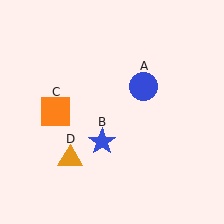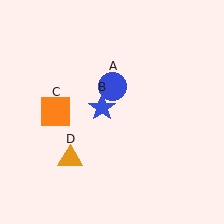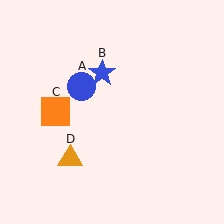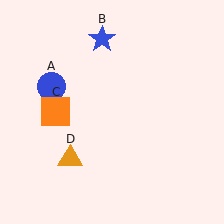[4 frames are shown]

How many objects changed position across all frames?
2 objects changed position: blue circle (object A), blue star (object B).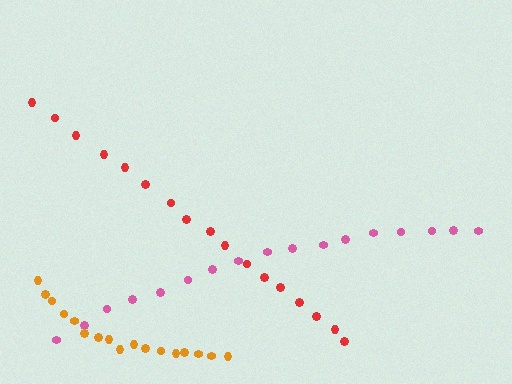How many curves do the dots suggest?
There are 3 distinct paths.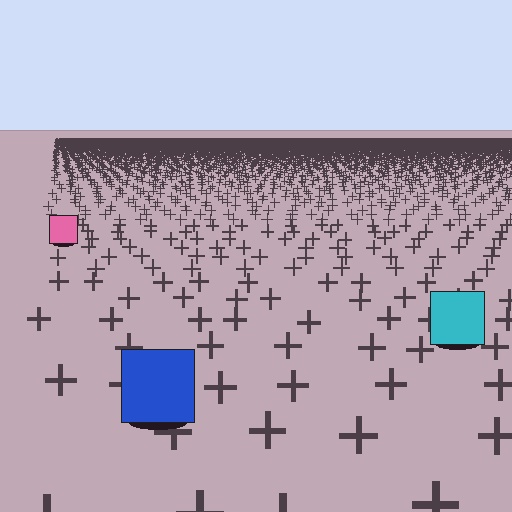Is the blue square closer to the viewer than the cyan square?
Yes. The blue square is closer — you can tell from the texture gradient: the ground texture is coarser near it.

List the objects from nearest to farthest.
From nearest to farthest: the blue square, the cyan square, the pink square.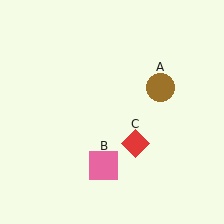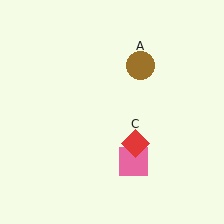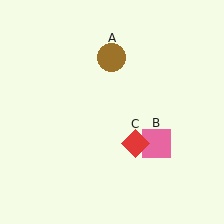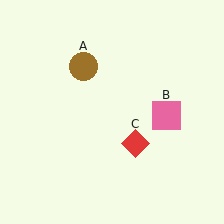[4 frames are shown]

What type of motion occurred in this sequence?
The brown circle (object A), pink square (object B) rotated counterclockwise around the center of the scene.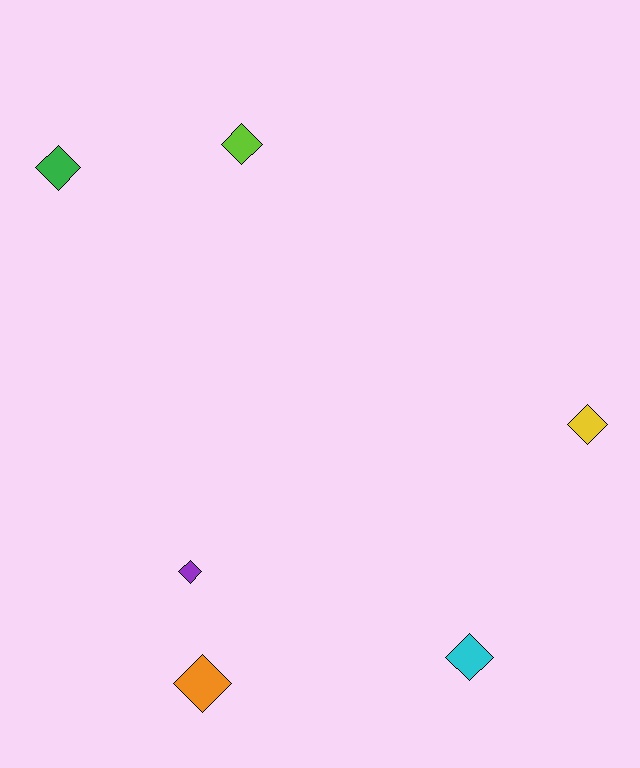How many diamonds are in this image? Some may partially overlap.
There are 6 diamonds.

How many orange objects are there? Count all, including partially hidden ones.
There is 1 orange object.